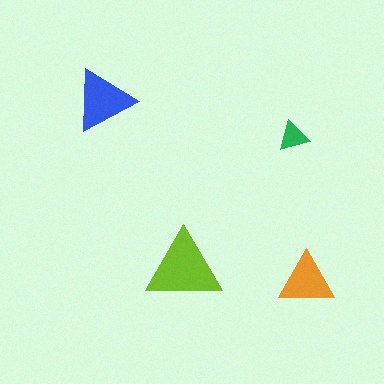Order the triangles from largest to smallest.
the lime one, the blue one, the orange one, the green one.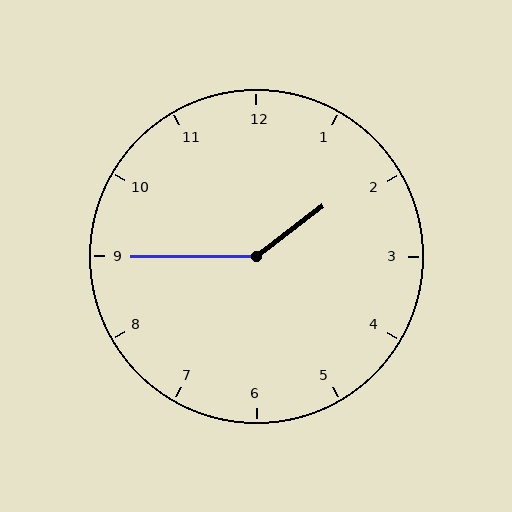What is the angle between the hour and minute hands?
Approximately 142 degrees.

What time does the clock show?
1:45.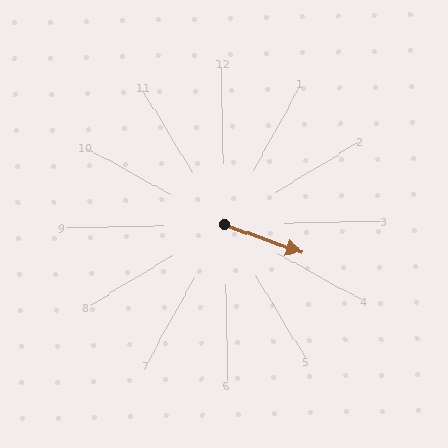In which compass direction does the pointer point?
East.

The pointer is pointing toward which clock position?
Roughly 4 o'clock.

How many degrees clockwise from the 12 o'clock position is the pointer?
Approximately 111 degrees.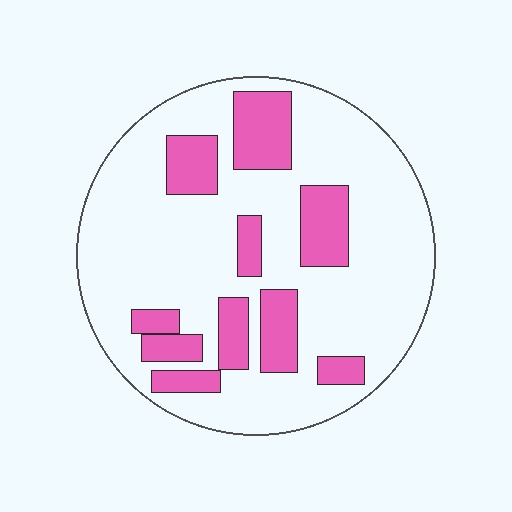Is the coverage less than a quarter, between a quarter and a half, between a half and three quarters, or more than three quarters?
Less than a quarter.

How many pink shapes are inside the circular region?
10.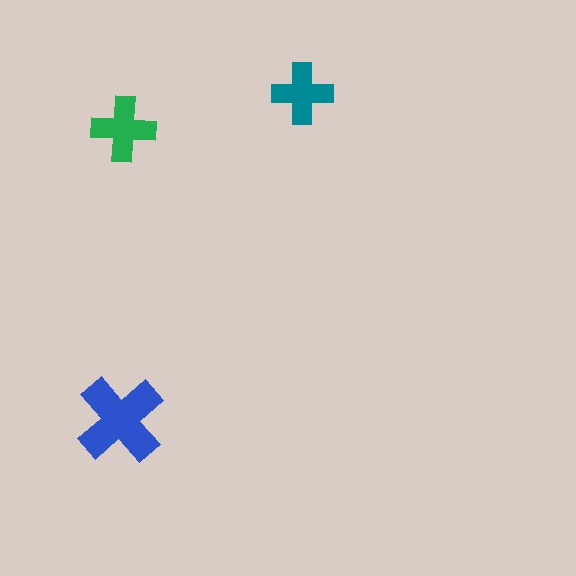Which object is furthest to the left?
The blue cross is leftmost.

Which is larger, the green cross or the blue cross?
The blue one.